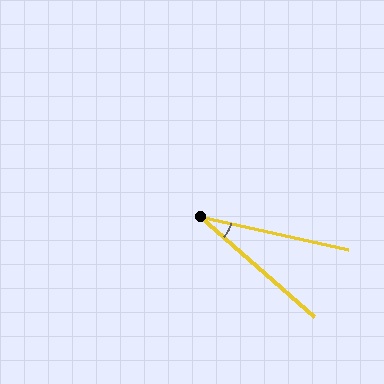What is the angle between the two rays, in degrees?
Approximately 29 degrees.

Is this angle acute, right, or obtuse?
It is acute.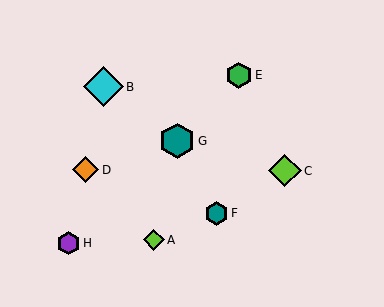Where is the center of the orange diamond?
The center of the orange diamond is at (86, 170).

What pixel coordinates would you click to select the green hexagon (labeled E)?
Click at (239, 75) to select the green hexagon E.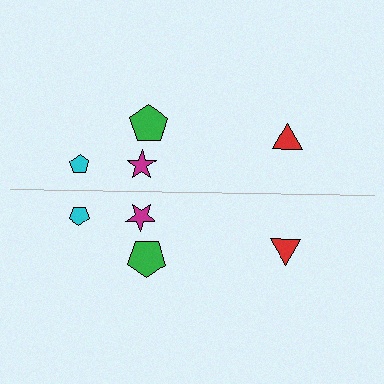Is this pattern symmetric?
Yes, this pattern has bilateral (reflection) symmetry.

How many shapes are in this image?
There are 8 shapes in this image.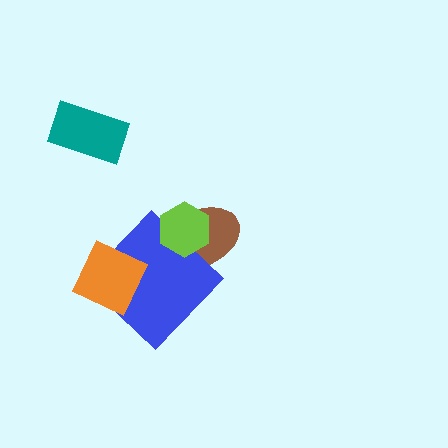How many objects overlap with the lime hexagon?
2 objects overlap with the lime hexagon.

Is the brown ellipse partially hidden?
Yes, it is partially covered by another shape.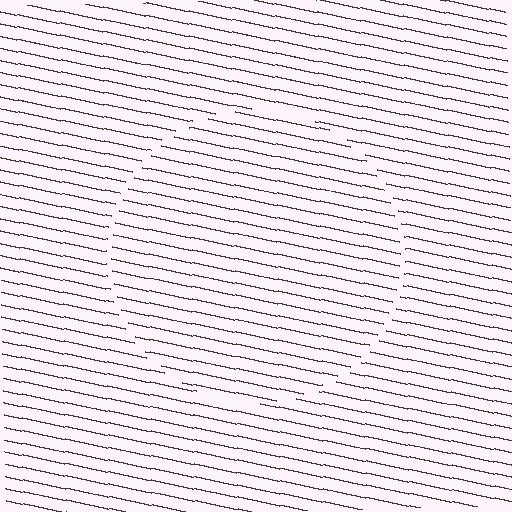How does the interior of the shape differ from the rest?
The interior of the shape contains the same grating, shifted by half a period — the contour is defined by the phase discontinuity where line-ends from the inner and outer gratings abut.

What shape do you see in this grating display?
An illusory circle. The interior of the shape contains the same grating, shifted by half a period — the contour is defined by the phase discontinuity where line-ends from the inner and outer gratings abut.